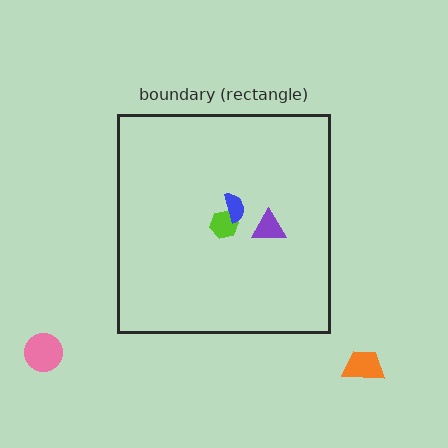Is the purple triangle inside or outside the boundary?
Inside.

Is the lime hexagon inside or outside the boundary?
Inside.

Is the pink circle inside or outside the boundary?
Outside.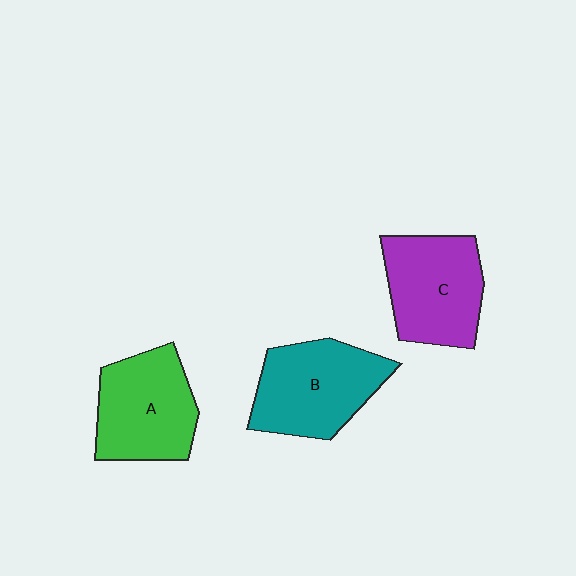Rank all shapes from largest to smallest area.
From largest to smallest: B (teal), A (green), C (purple).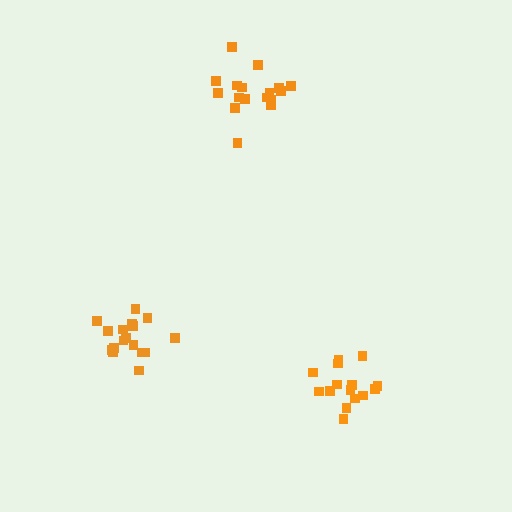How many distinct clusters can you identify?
There are 3 distinct clusters.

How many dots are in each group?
Group 1: 17 dots, Group 2: 17 dots, Group 3: 15 dots (49 total).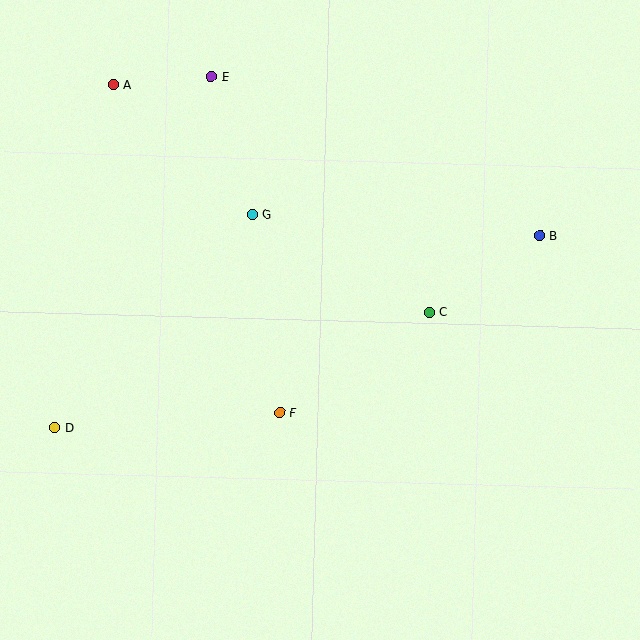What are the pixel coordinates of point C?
Point C is at (430, 312).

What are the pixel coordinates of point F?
Point F is at (279, 413).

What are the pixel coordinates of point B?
Point B is at (540, 236).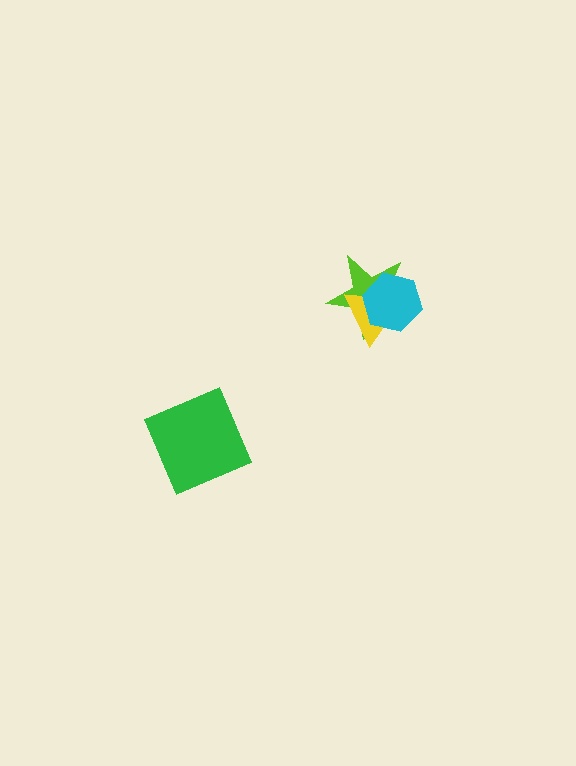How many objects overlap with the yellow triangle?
2 objects overlap with the yellow triangle.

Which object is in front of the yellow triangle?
The cyan hexagon is in front of the yellow triangle.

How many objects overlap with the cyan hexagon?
2 objects overlap with the cyan hexagon.